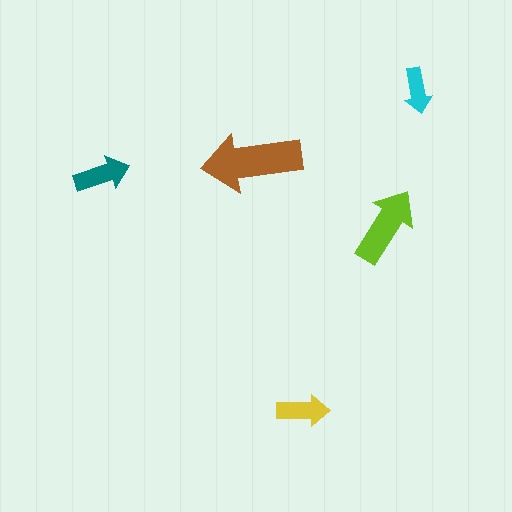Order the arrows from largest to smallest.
the brown one, the lime one, the teal one, the yellow one, the cyan one.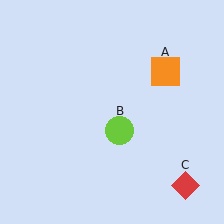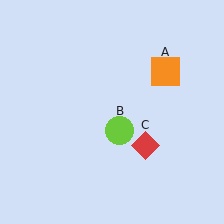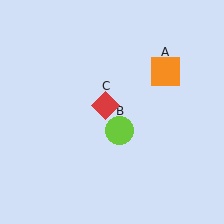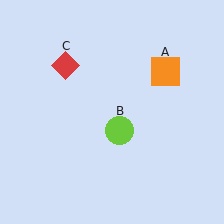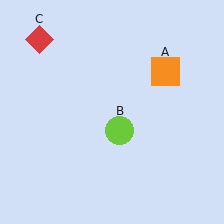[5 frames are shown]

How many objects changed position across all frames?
1 object changed position: red diamond (object C).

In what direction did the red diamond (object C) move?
The red diamond (object C) moved up and to the left.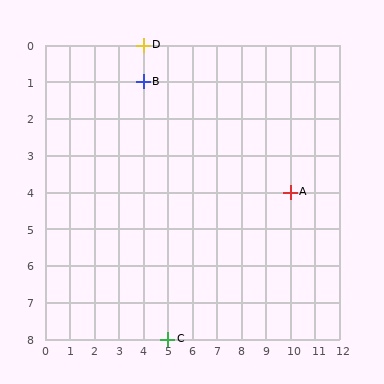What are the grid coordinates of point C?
Point C is at grid coordinates (5, 8).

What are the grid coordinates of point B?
Point B is at grid coordinates (4, 1).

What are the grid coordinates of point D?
Point D is at grid coordinates (4, 0).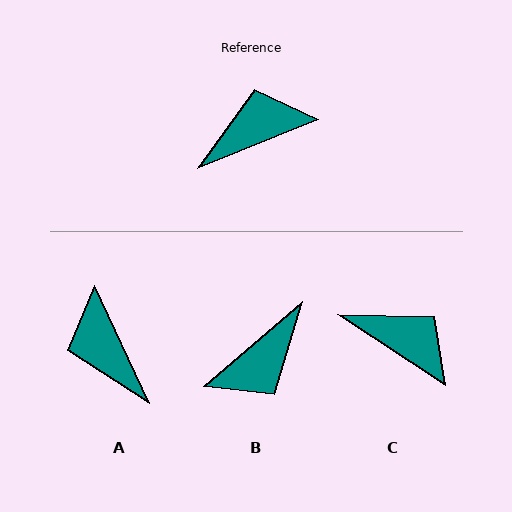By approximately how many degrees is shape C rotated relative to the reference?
Approximately 55 degrees clockwise.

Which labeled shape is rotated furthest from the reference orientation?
B, about 161 degrees away.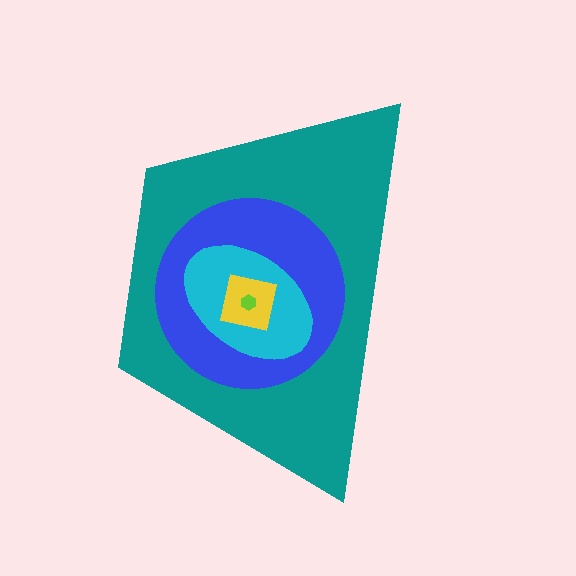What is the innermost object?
The lime hexagon.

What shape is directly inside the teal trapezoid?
The blue circle.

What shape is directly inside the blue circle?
The cyan ellipse.